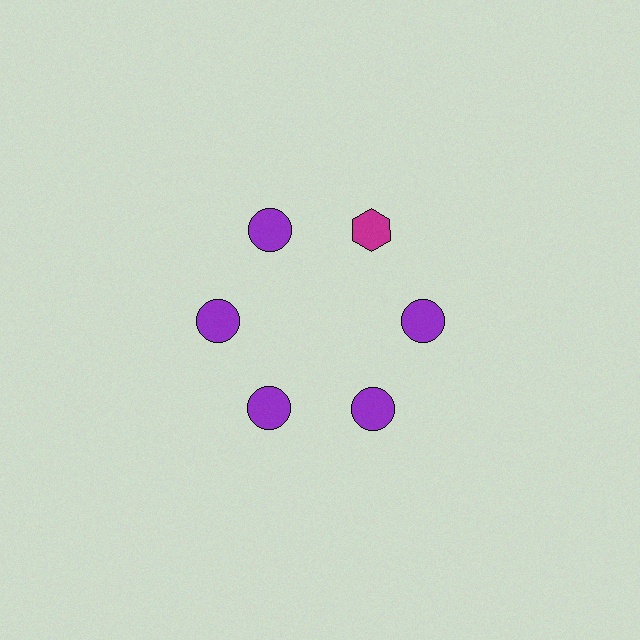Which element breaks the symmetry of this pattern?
The magenta hexagon at roughly the 1 o'clock position breaks the symmetry. All other shapes are purple circles.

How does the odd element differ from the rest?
It differs in both color (magenta instead of purple) and shape (hexagon instead of circle).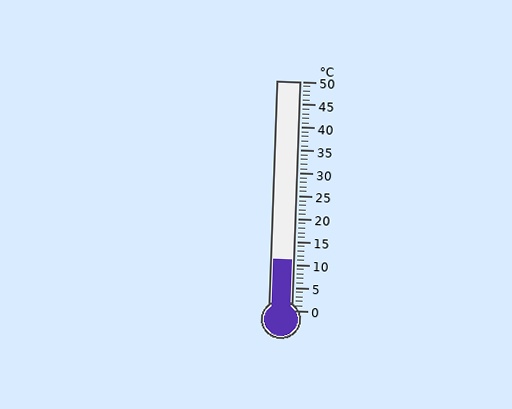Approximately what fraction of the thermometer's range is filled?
The thermometer is filled to approximately 20% of its range.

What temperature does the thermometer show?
The thermometer shows approximately 11°C.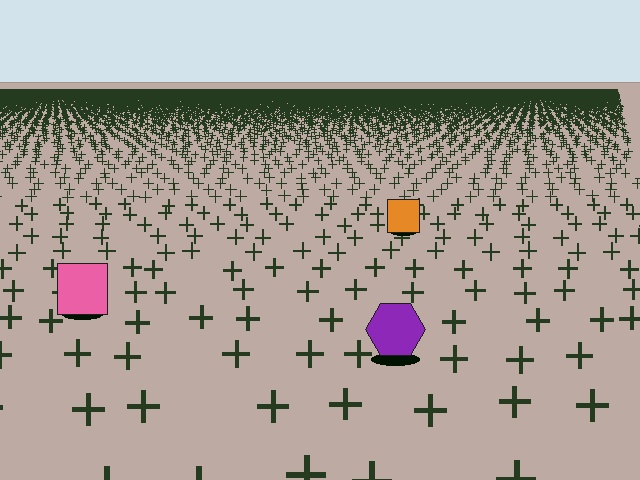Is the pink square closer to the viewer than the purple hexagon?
No. The purple hexagon is closer — you can tell from the texture gradient: the ground texture is coarser near it.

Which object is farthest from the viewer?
The orange square is farthest from the viewer. It appears smaller and the ground texture around it is denser.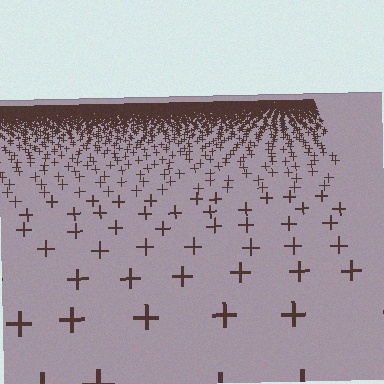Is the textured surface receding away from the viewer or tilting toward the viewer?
The surface is receding away from the viewer. Texture elements get smaller and denser toward the top.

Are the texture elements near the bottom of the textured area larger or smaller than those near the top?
Larger. Near the bottom, elements are closer to the viewer and appear at a bigger on-screen size.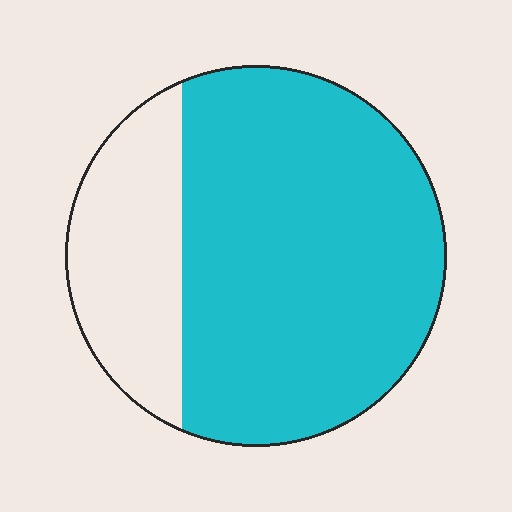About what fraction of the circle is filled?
About three quarters (3/4).